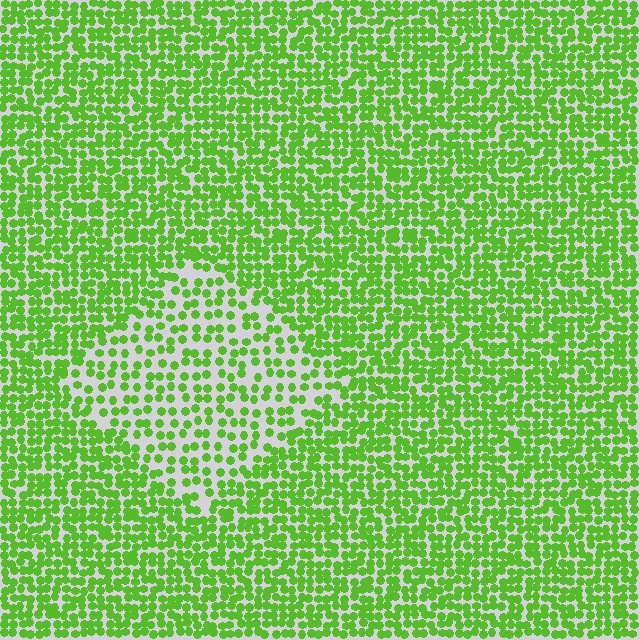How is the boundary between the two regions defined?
The boundary is defined by a change in element density (approximately 1.9x ratio). All elements are the same color, size, and shape.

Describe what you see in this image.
The image contains small lime elements arranged at two different densities. A diamond-shaped region is visible where the elements are less densely packed than the surrounding area.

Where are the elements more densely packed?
The elements are more densely packed outside the diamond boundary.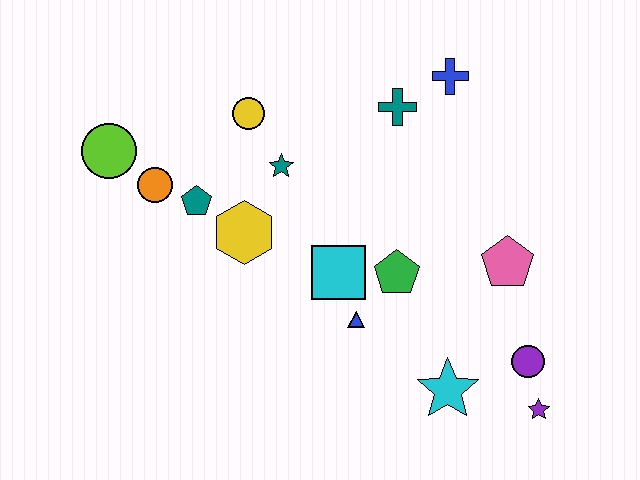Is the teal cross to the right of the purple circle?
No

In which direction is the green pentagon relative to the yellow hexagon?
The green pentagon is to the right of the yellow hexagon.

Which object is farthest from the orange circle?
The purple star is farthest from the orange circle.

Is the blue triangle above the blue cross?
No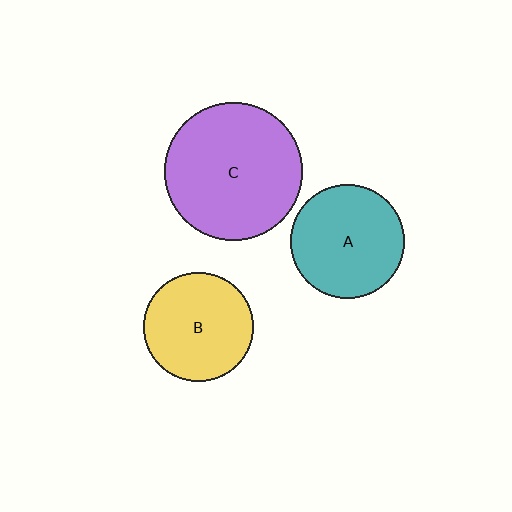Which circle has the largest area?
Circle C (purple).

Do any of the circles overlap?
No, none of the circles overlap.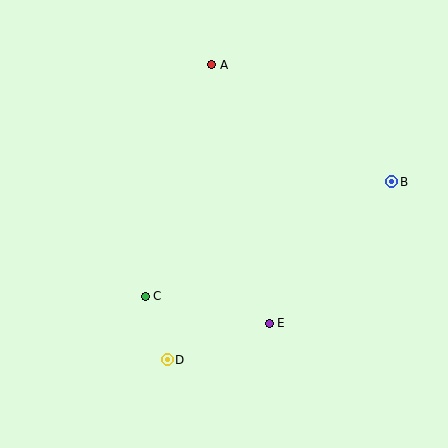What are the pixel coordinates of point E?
Point E is at (269, 323).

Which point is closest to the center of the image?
Point C at (145, 296) is closest to the center.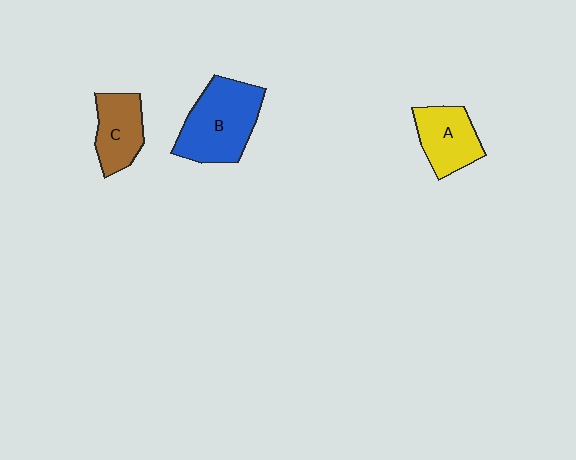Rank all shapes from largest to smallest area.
From largest to smallest: B (blue), A (yellow), C (brown).